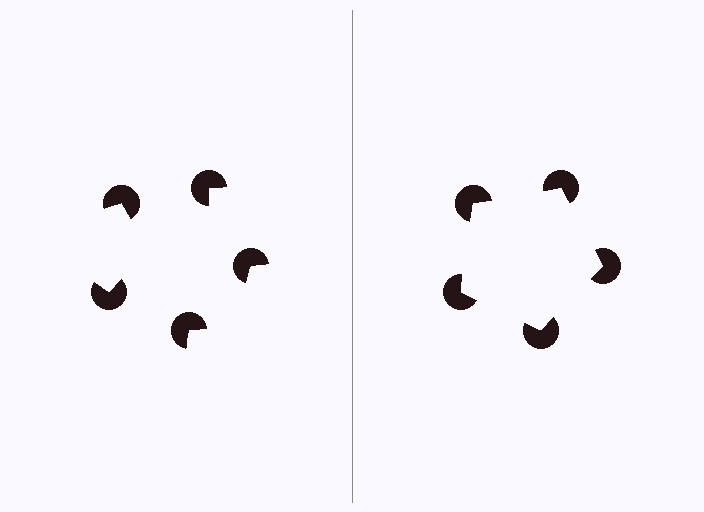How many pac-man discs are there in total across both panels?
10 — 5 on each side.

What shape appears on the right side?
An illusory pentagon.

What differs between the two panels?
The pac-man discs are positioned identically on both sides; only the wedge orientations differ. On the right they align to a pentagon; on the left they are misaligned.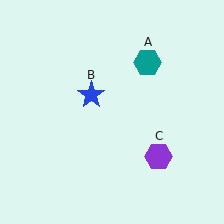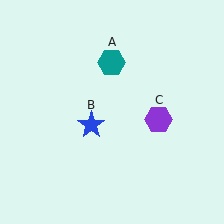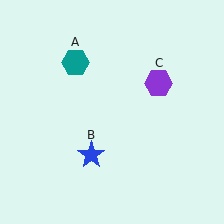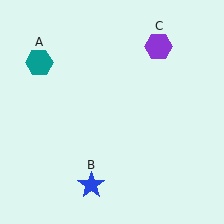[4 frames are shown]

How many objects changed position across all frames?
3 objects changed position: teal hexagon (object A), blue star (object B), purple hexagon (object C).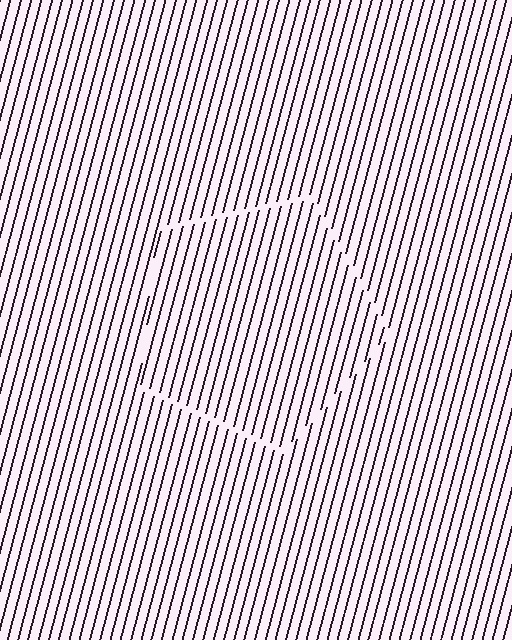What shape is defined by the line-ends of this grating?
An illusory pentagon. The interior of the shape contains the same grating, shifted by half a period — the contour is defined by the phase discontinuity where line-ends from the inner and outer gratings abut.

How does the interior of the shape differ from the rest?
The interior of the shape contains the same grating, shifted by half a period — the contour is defined by the phase discontinuity where line-ends from the inner and outer gratings abut.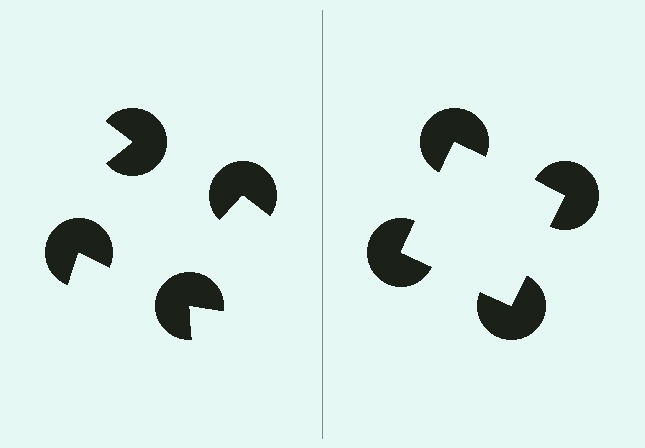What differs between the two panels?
The pac-man discs are positioned identically on both sides; only the wedge orientations differ. On the right they align to a square; on the left they are misaligned.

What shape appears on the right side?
An illusory square.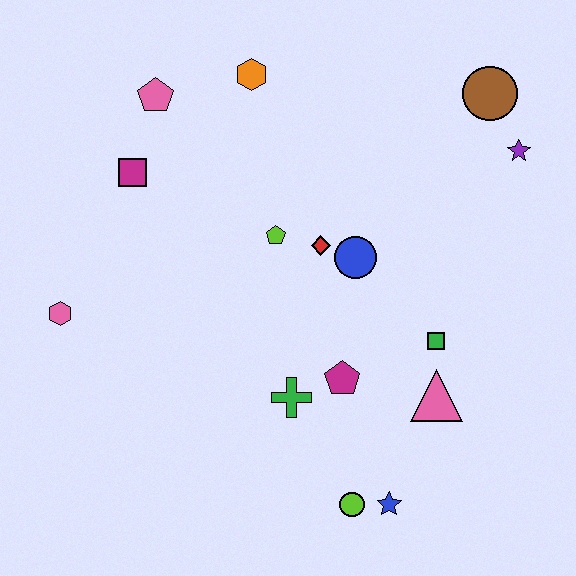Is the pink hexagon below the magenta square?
Yes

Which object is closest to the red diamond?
The blue circle is closest to the red diamond.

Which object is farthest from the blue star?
The pink pentagon is farthest from the blue star.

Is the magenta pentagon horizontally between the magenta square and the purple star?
Yes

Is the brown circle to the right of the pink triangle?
Yes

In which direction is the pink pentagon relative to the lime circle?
The pink pentagon is above the lime circle.